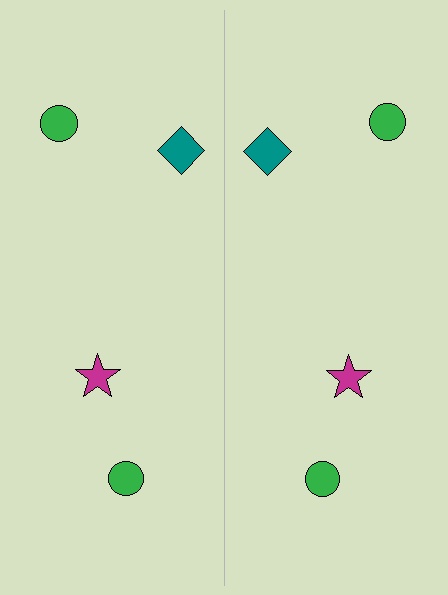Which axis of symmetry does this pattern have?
The pattern has a vertical axis of symmetry running through the center of the image.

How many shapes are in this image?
There are 8 shapes in this image.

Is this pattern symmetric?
Yes, this pattern has bilateral (reflection) symmetry.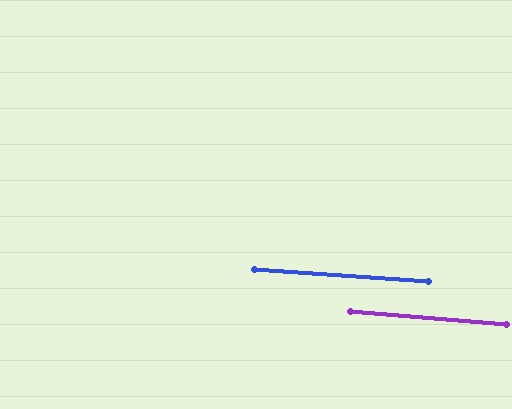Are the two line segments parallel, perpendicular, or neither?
Parallel — their directions differ by only 0.9°.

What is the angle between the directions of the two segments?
Approximately 1 degree.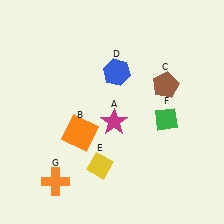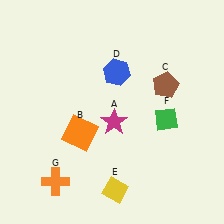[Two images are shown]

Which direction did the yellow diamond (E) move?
The yellow diamond (E) moved down.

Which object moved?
The yellow diamond (E) moved down.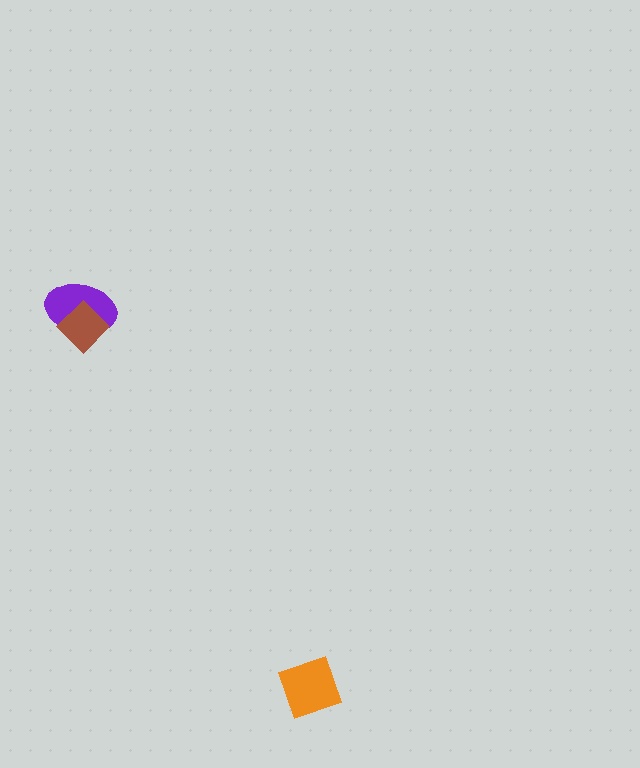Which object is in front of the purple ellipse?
The brown diamond is in front of the purple ellipse.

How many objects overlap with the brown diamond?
1 object overlaps with the brown diamond.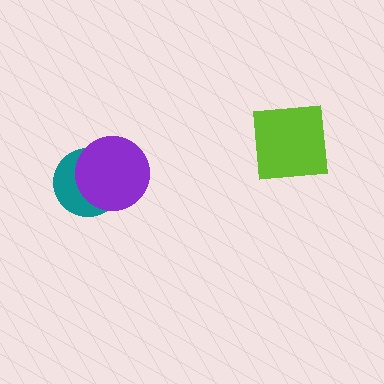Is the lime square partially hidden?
No, no other shape covers it.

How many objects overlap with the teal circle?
1 object overlaps with the teal circle.